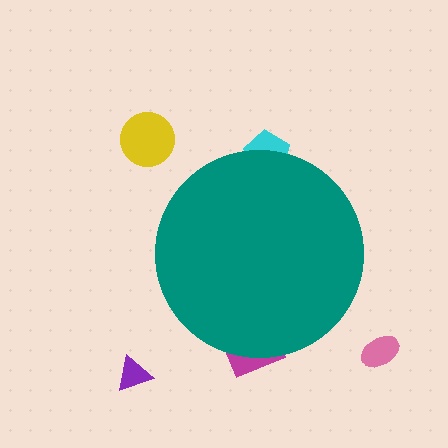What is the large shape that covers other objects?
A teal circle.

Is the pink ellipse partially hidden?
No, the pink ellipse is fully visible.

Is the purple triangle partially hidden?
No, the purple triangle is fully visible.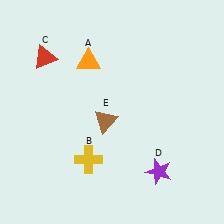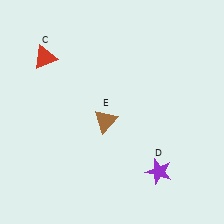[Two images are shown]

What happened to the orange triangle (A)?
The orange triangle (A) was removed in Image 2. It was in the top-left area of Image 1.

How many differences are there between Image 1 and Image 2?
There are 2 differences between the two images.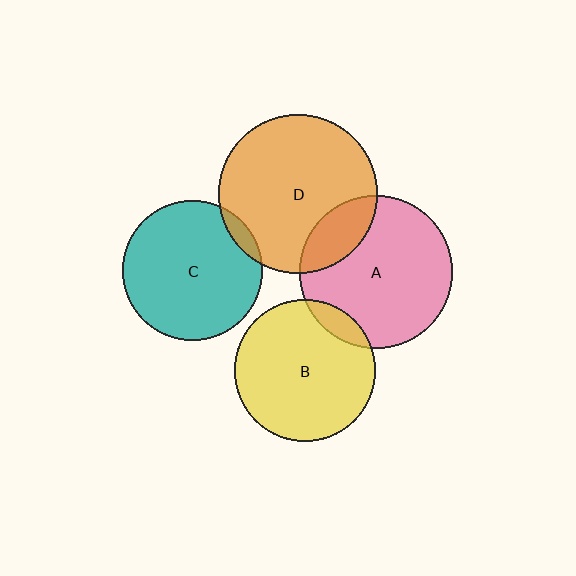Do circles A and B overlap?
Yes.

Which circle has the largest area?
Circle D (orange).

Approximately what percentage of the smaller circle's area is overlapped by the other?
Approximately 10%.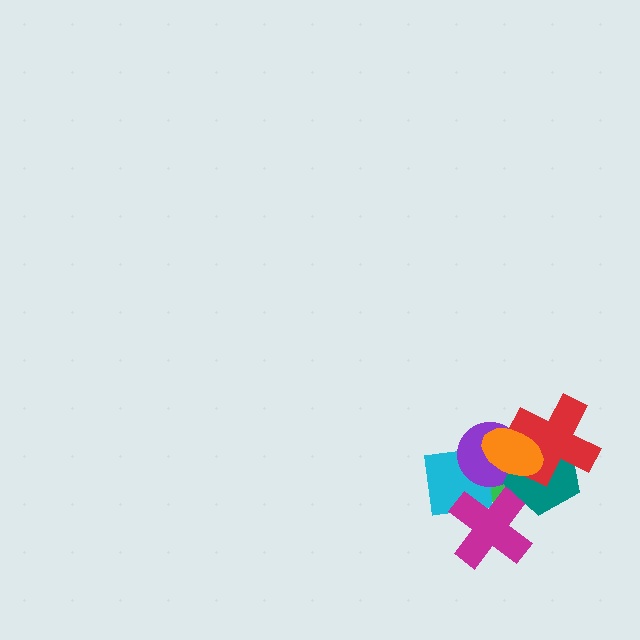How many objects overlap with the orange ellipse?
5 objects overlap with the orange ellipse.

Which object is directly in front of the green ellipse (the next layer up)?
The cyan square is directly in front of the green ellipse.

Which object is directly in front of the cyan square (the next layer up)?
The purple circle is directly in front of the cyan square.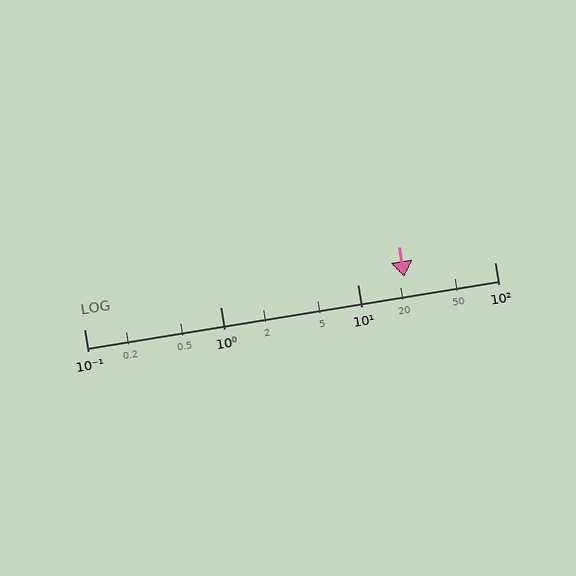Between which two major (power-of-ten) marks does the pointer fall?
The pointer is between 10 and 100.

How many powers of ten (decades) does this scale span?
The scale spans 3 decades, from 0.1 to 100.